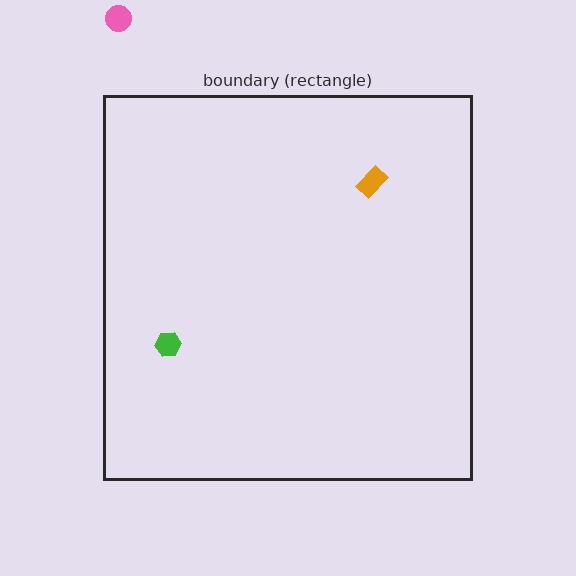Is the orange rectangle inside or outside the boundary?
Inside.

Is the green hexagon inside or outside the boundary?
Inside.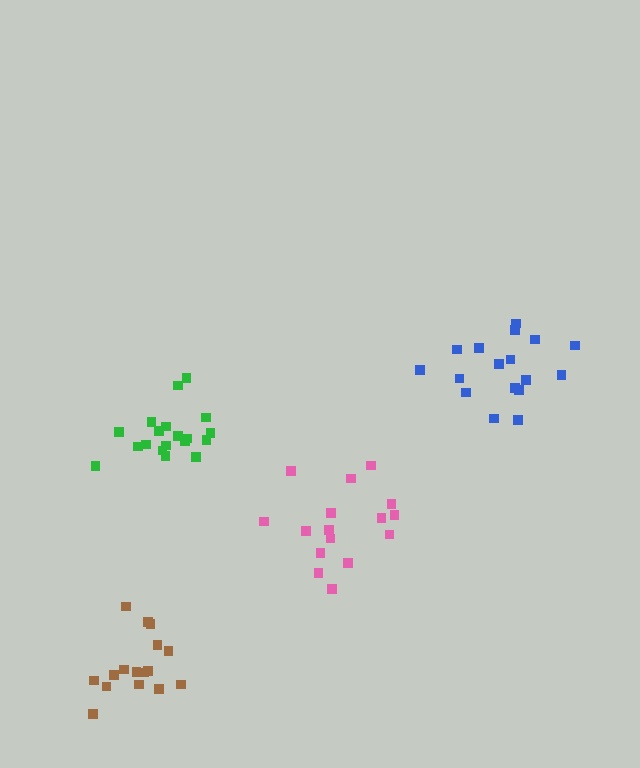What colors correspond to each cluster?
The clusters are colored: blue, pink, brown, green.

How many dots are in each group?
Group 1: 17 dots, Group 2: 16 dots, Group 3: 16 dots, Group 4: 19 dots (68 total).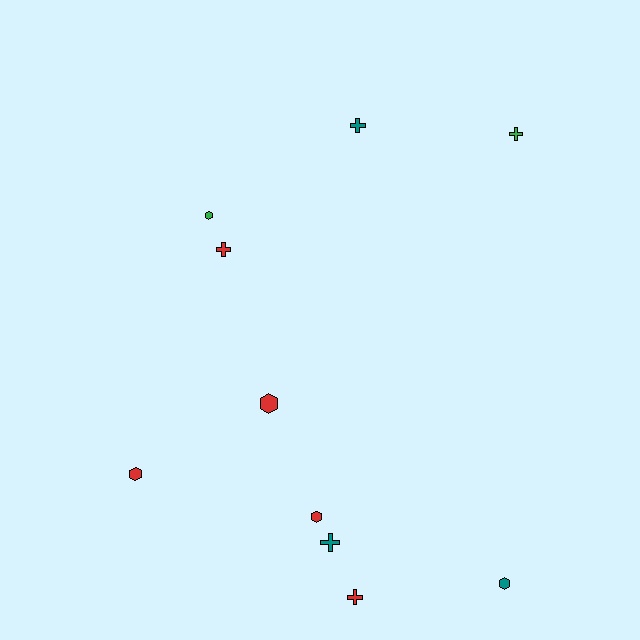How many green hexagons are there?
There is 1 green hexagon.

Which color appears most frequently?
Red, with 5 objects.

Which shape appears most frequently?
Hexagon, with 5 objects.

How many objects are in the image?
There are 10 objects.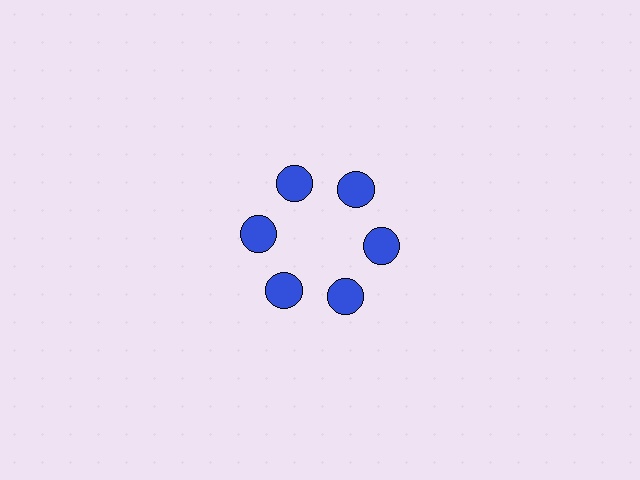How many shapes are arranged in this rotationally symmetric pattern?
There are 6 shapes, arranged in 6 groups of 1.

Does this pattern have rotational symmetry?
Yes, this pattern has 6-fold rotational symmetry. It looks the same after rotating 60 degrees around the center.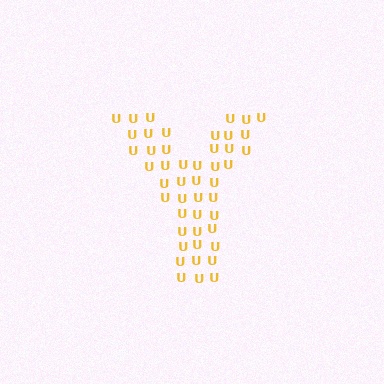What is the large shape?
The large shape is the letter Y.